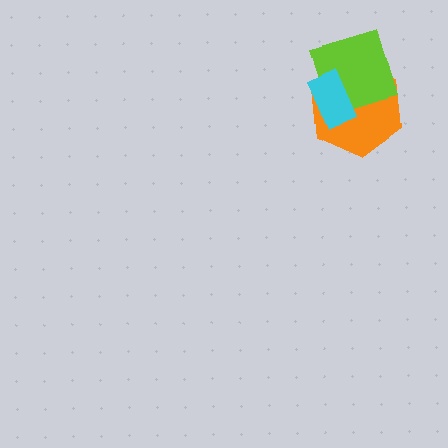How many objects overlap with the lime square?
2 objects overlap with the lime square.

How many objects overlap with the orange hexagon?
2 objects overlap with the orange hexagon.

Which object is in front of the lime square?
The cyan rectangle is in front of the lime square.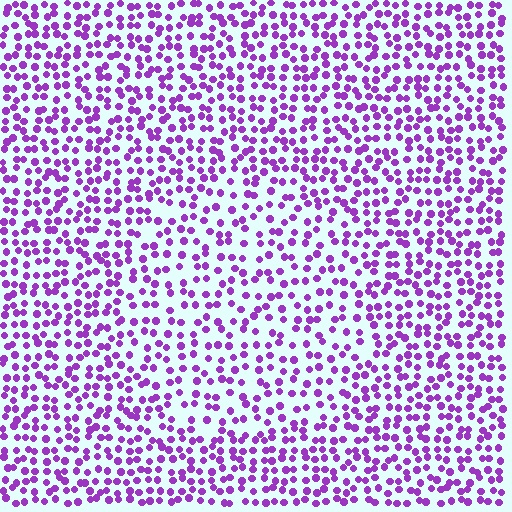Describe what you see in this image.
The image contains small purple elements arranged at two different densities. A circle-shaped region is visible where the elements are less densely packed than the surrounding area.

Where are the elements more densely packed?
The elements are more densely packed outside the circle boundary.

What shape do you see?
I see a circle.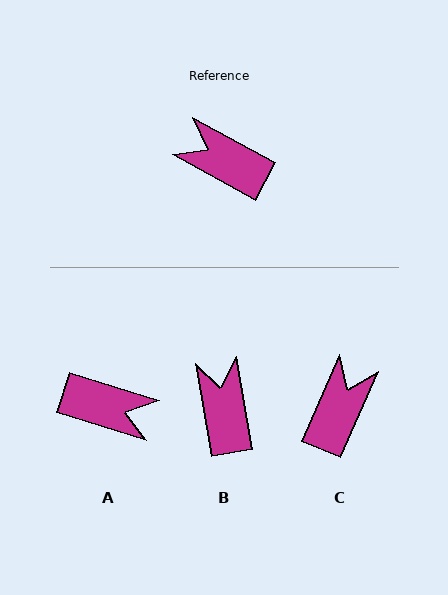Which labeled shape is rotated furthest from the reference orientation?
A, about 169 degrees away.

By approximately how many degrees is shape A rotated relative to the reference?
Approximately 169 degrees clockwise.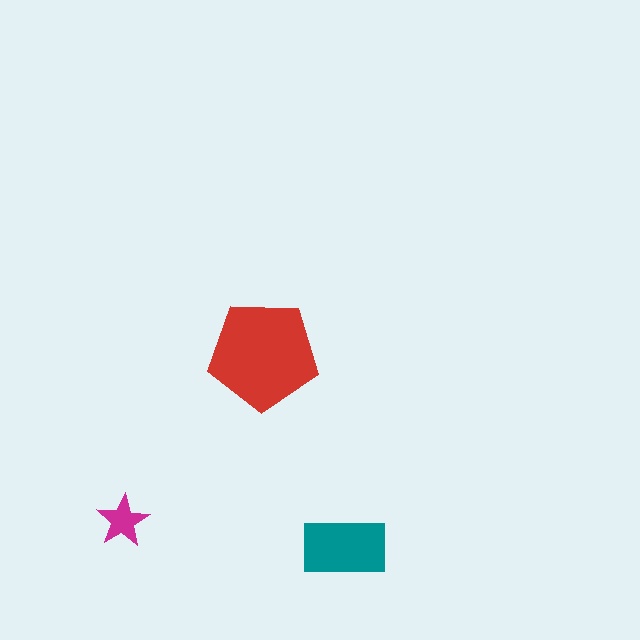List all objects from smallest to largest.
The magenta star, the teal rectangle, the red pentagon.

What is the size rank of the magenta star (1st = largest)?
3rd.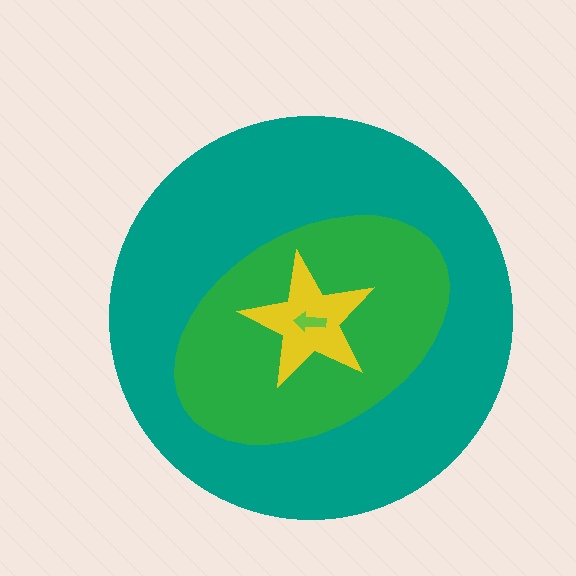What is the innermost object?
The lime arrow.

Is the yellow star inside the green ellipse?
Yes.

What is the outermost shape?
The teal circle.